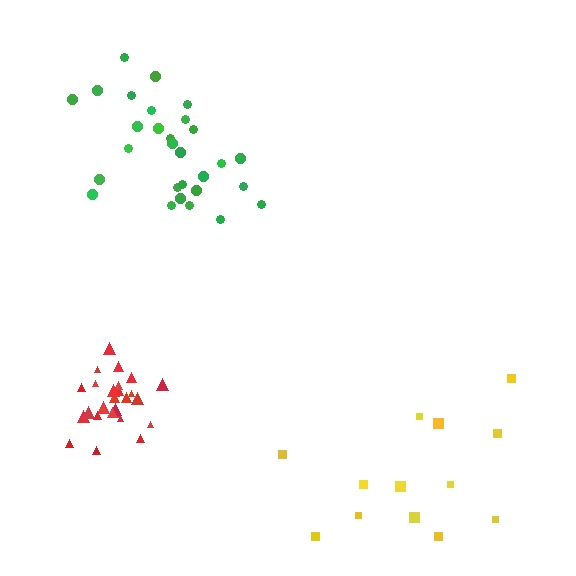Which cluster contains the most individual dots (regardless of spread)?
Green (29).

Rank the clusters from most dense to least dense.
red, green, yellow.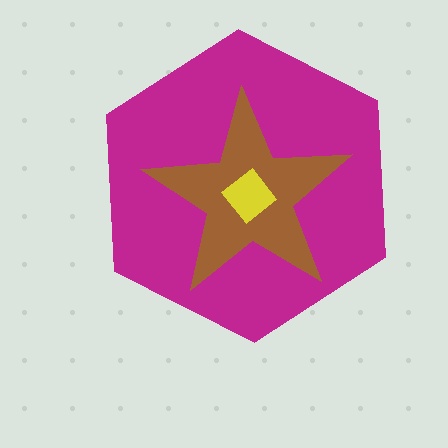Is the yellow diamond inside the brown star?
Yes.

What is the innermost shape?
The yellow diamond.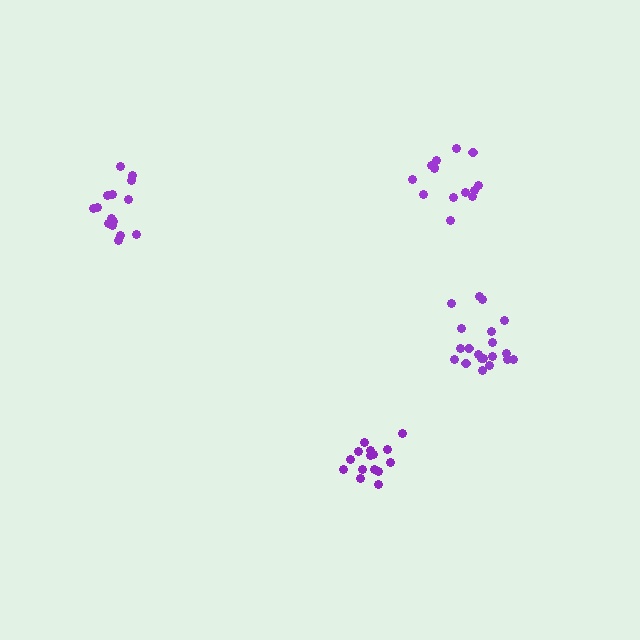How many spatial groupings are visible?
There are 4 spatial groupings.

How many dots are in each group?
Group 1: 15 dots, Group 2: 15 dots, Group 3: 20 dots, Group 4: 14 dots (64 total).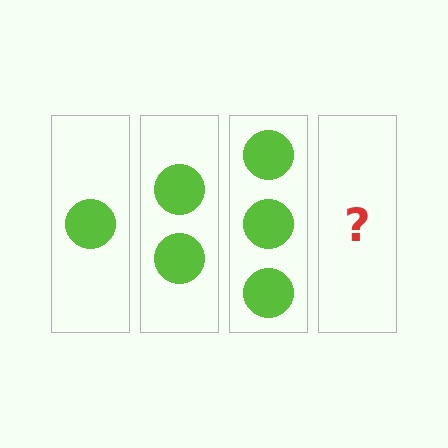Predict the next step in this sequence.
The next step is 4 circles.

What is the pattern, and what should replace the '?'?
The pattern is that each step adds one more circle. The '?' should be 4 circles.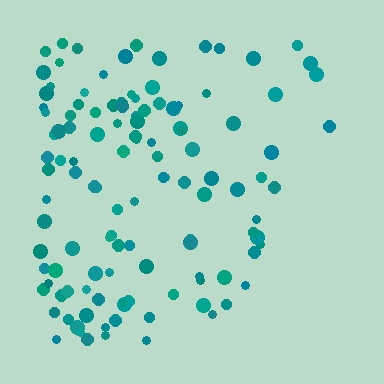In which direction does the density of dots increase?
From right to left, with the left side densest.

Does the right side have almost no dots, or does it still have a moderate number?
Still a moderate number, just noticeably fewer than the left.